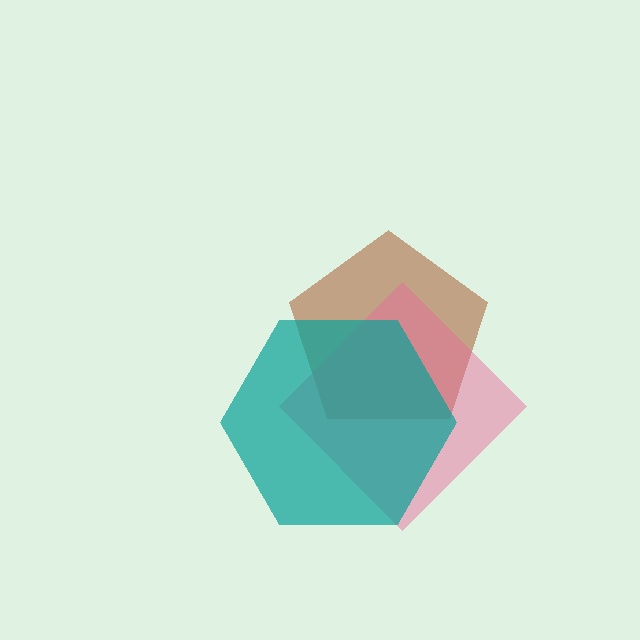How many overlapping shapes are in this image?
There are 3 overlapping shapes in the image.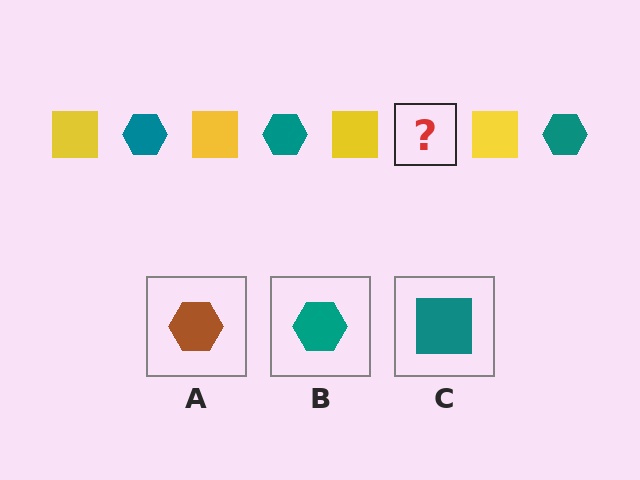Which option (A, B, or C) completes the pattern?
B.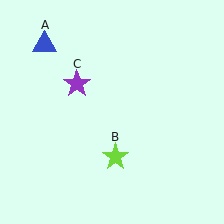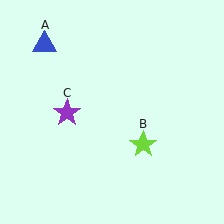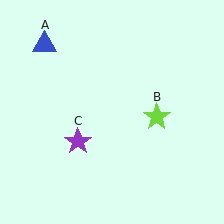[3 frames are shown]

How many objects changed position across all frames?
2 objects changed position: lime star (object B), purple star (object C).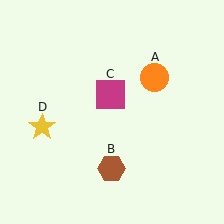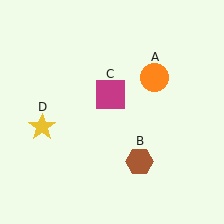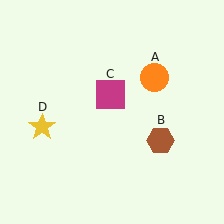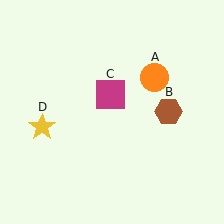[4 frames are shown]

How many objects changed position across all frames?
1 object changed position: brown hexagon (object B).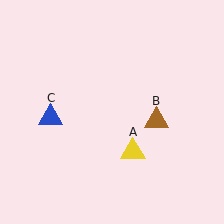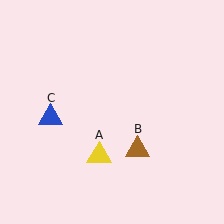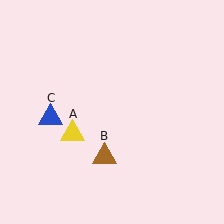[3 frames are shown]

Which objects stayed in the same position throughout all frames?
Blue triangle (object C) remained stationary.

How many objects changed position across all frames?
2 objects changed position: yellow triangle (object A), brown triangle (object B).